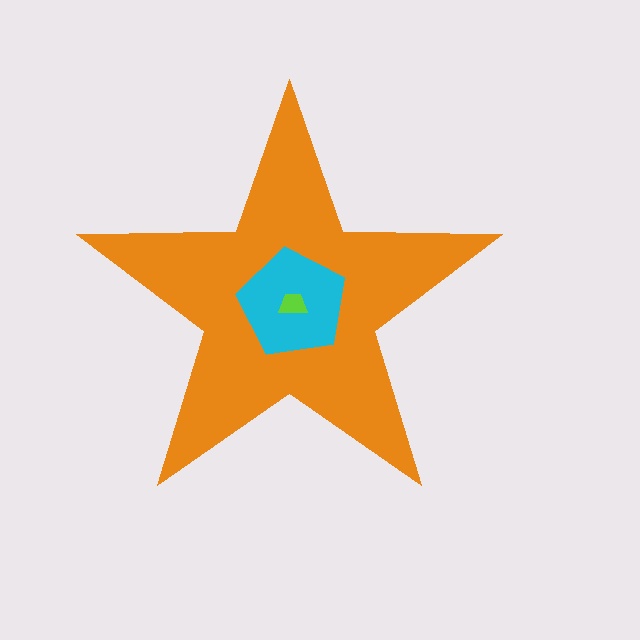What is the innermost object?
The lime trapezoid.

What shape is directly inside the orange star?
The cyan pentagon.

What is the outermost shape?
The orange star.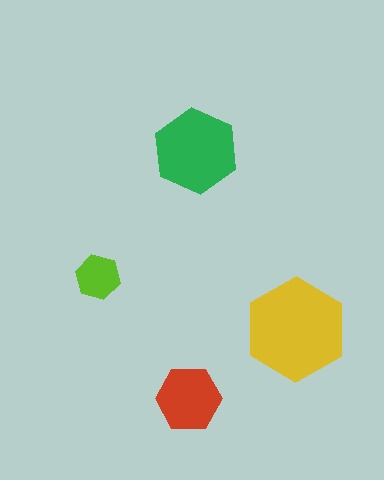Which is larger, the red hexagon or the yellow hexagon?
The yellow one.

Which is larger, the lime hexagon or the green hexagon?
The green one.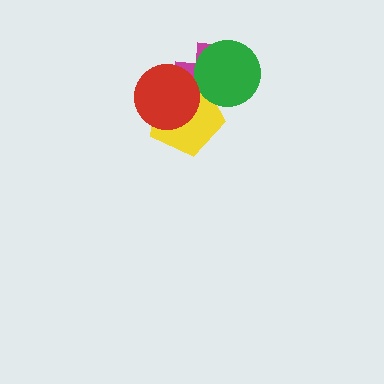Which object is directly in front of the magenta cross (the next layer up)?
The yellow pentagon is directly in front of the magenta cross.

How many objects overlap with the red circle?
2 objects overlap with the red circle.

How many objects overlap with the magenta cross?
3 objects overlap with the magenta cross.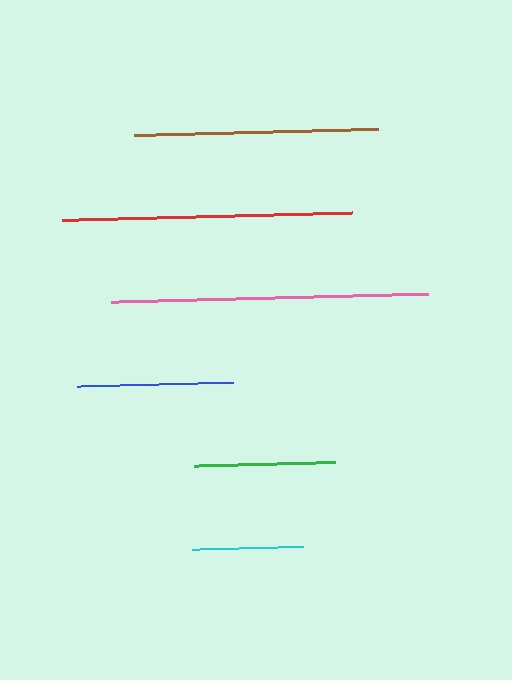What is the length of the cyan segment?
The cyan segment is approximately 111 pixels long.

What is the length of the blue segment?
The blue segment is approximately 157 pixels long.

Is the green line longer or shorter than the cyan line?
The green line is longer than the cyan line.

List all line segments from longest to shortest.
From longest to shortest: pink, red, brown, blue, green, cyan.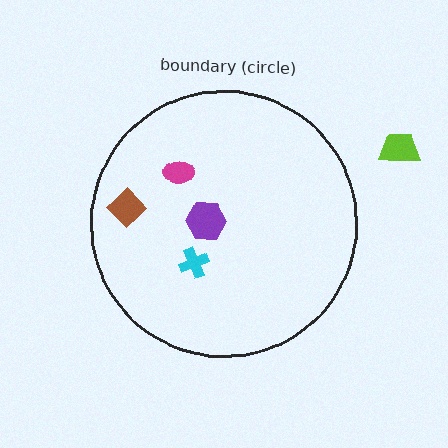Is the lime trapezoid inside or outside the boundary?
Outside.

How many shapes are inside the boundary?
4 inside, 1 outside.